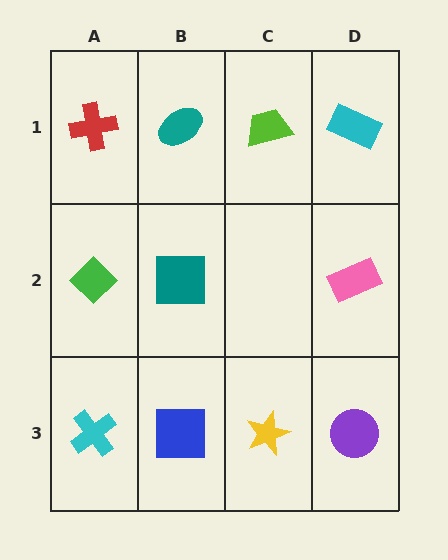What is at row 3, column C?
A yellow star.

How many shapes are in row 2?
3 shapes.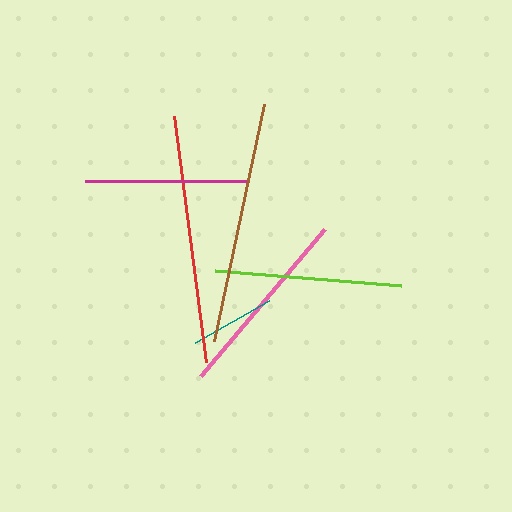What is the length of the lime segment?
The lime segment is approximately 187 pixels long.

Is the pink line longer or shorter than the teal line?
The pink line is longer than the teal line.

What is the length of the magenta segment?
The magenta segment is approximately 160 pixels long.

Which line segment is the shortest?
The teal line is the shortest at approximately 84 pixels.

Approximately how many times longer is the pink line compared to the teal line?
The pink line is approximately 2.3 times the length of the teal line.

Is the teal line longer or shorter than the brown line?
The brown line is longer than the teal line.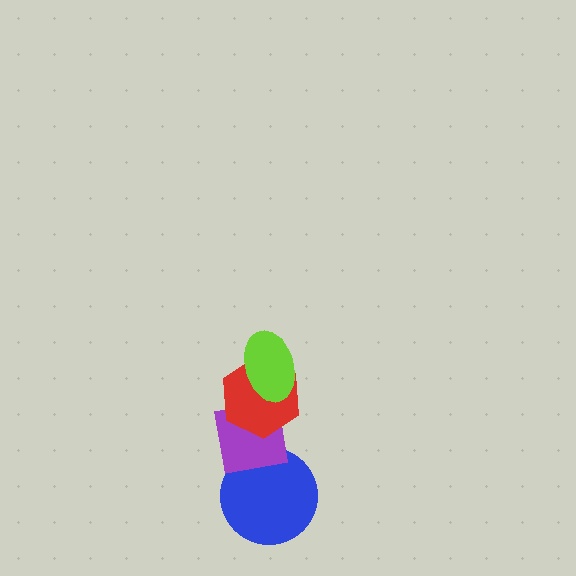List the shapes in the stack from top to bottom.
From top to bottom: the lime ellipse, the red hexagon, the purple square, the blue circle.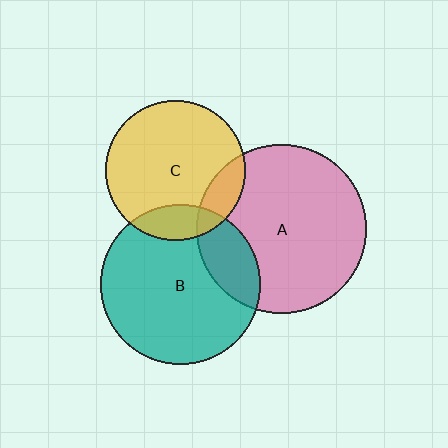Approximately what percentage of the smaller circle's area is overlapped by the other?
Approximately 20%.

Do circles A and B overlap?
Yes.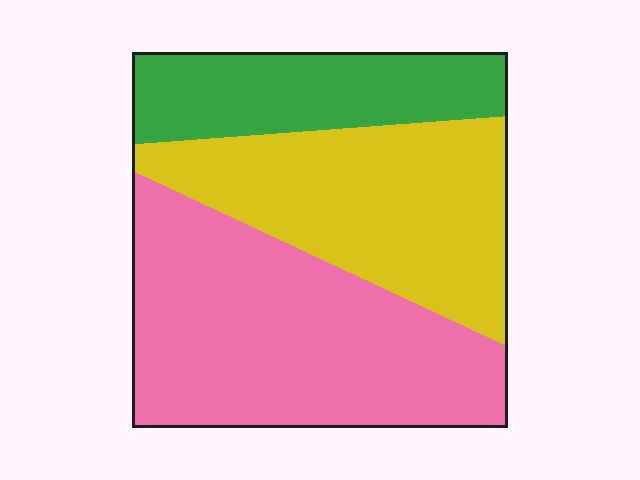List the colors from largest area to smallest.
From largest to smallest: pink, yellow, green.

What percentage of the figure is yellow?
Yellow takes up about one third (1/3) of the figure.